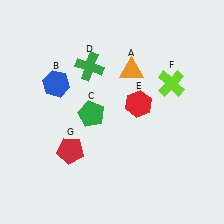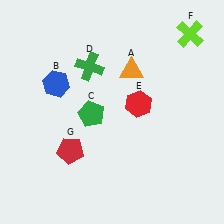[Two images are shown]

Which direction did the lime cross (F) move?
The lime cross (F) moved up.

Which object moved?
The lime cross (F) moved up.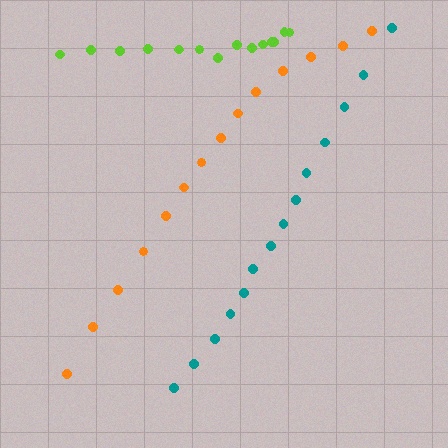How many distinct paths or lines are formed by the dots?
There are 3 distinct paths.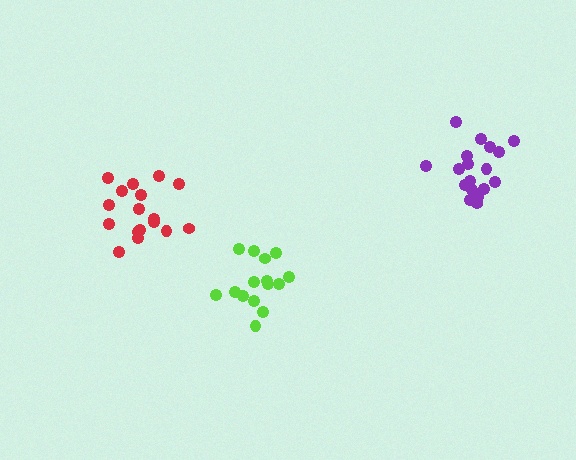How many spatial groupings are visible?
There are 3 spatial groupings.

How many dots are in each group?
Group 1: 17 dots, Group 2: 15 dots, Group 3: 18 dots (50 total).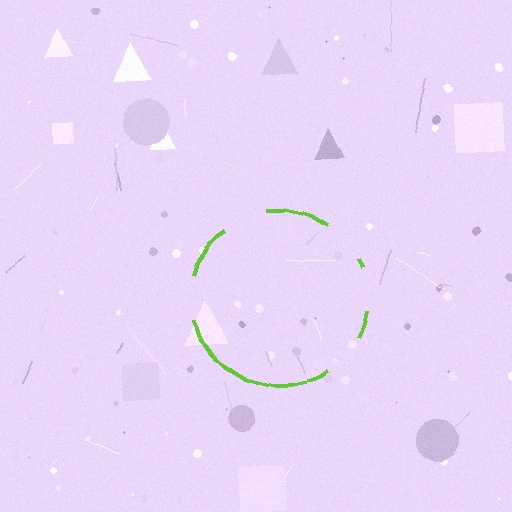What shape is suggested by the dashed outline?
The dashed outline suggests a circle.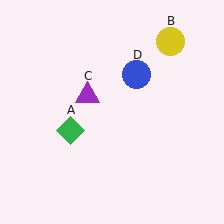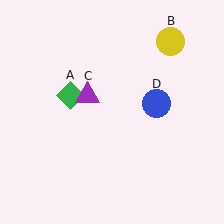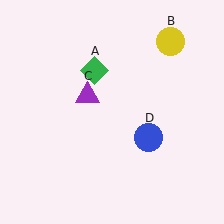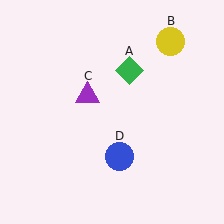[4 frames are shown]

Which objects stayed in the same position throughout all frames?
Yellow circle (object B) and purple triangle (object C) remained stationary.